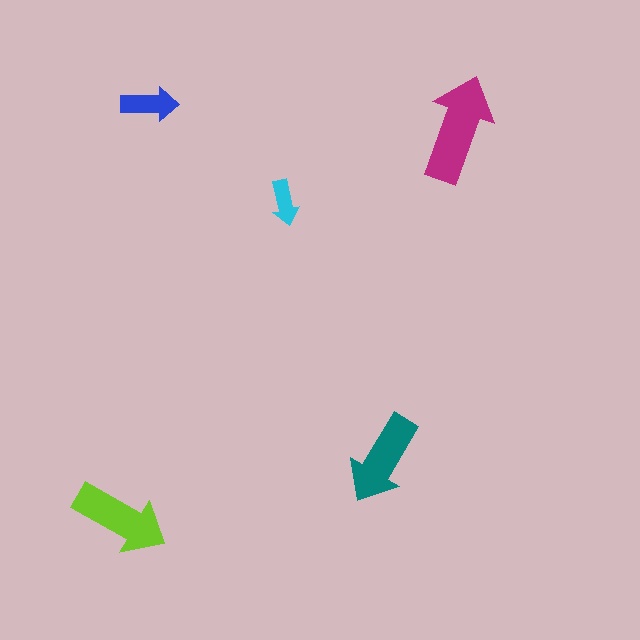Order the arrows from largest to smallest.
the magenta one, the lime one, the teal one, the blue one, the cyan one.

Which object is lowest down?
The lime arrow is bottommost.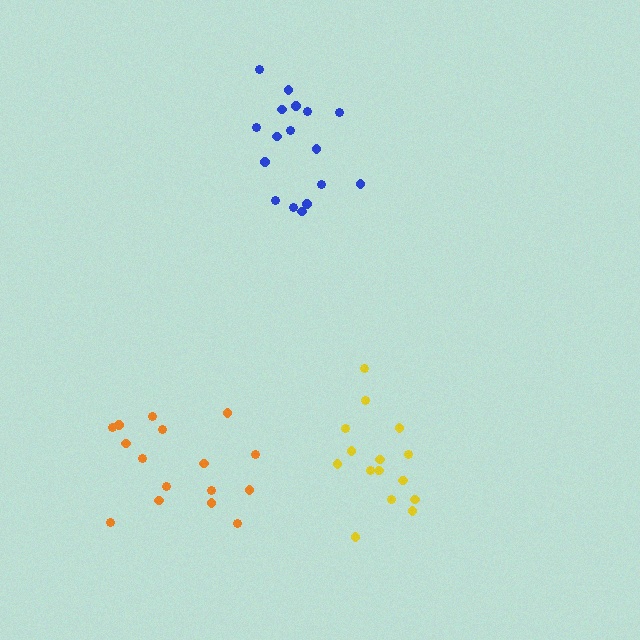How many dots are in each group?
Group 1: 15 dots, Group 2: 17 dots, Group 3: 16 dots (48 total).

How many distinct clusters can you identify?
There are 3 distinct clusters.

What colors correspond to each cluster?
The clusters are colored: yellow, blue, orange.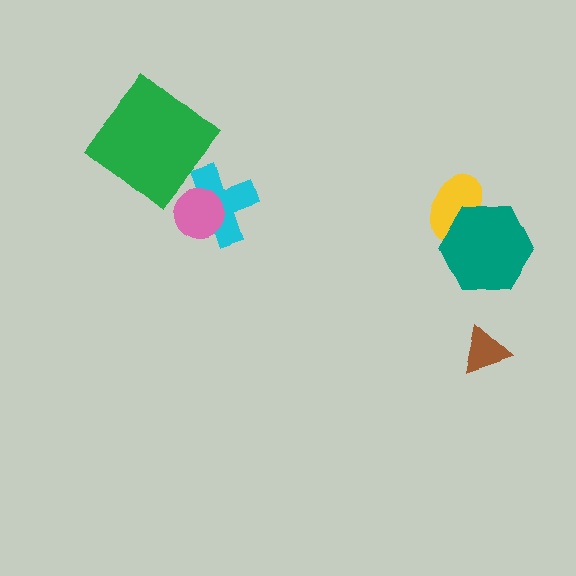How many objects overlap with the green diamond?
0 objects overlap with the green diamond.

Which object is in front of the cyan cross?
The pink circle is in front of the cyan cross.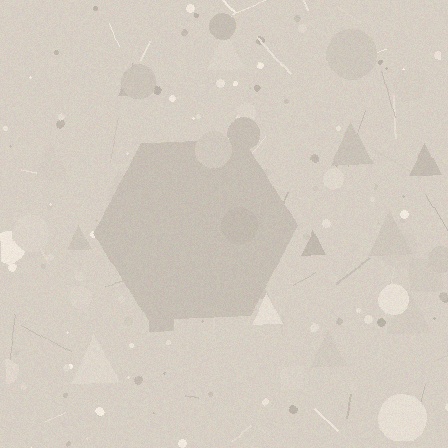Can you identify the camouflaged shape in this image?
The camouflaged shape is a hexagon.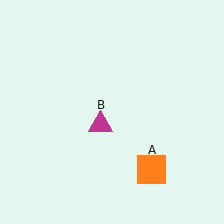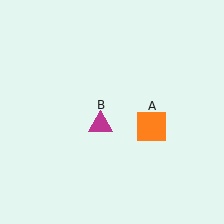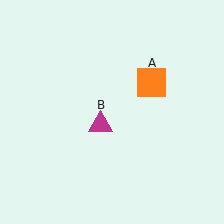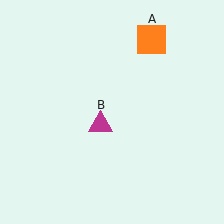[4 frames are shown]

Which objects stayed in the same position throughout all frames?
Magenta triangle (object B) remained stationary.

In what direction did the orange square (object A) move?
The orange square (object A) moved up.